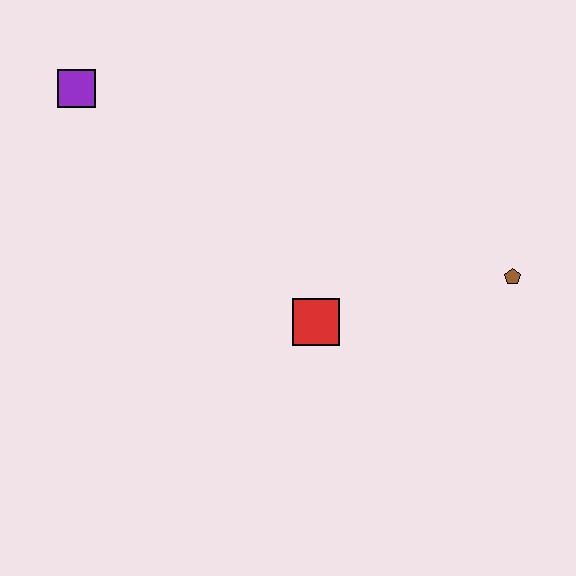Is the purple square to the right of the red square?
No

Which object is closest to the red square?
The brown pentagon is closest to the red square.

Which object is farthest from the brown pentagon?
The purple square is farthest from the brown pentagon.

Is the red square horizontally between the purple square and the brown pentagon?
Yes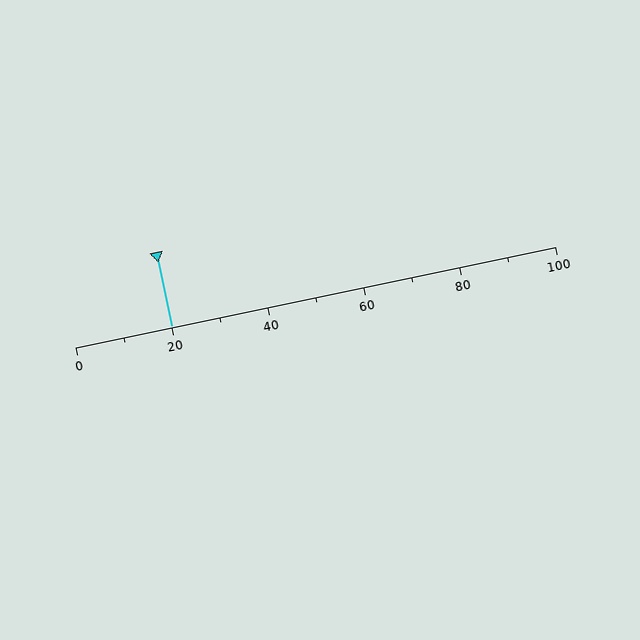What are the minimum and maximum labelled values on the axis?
The axis runs from 0 to 100.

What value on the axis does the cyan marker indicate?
The marker indicates approximately 20.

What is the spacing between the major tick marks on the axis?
The major ticks are spaced 20 apart.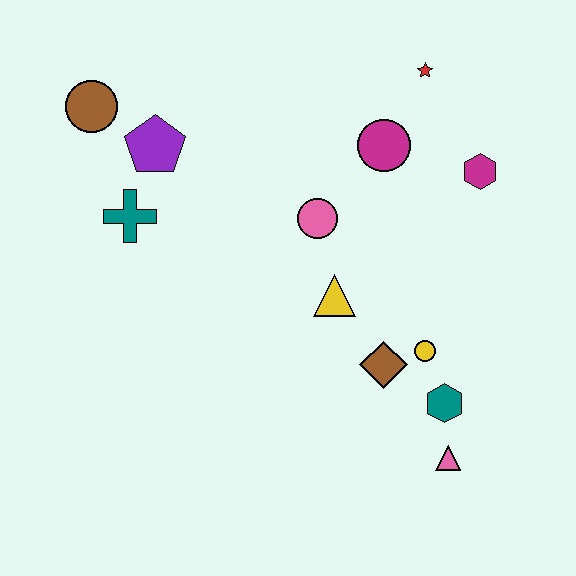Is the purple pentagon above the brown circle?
No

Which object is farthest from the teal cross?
The pink triangle is farthest from the teal cross.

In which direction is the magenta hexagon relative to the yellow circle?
The magenta hexagon is above the yellow circle.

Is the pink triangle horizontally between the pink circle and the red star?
No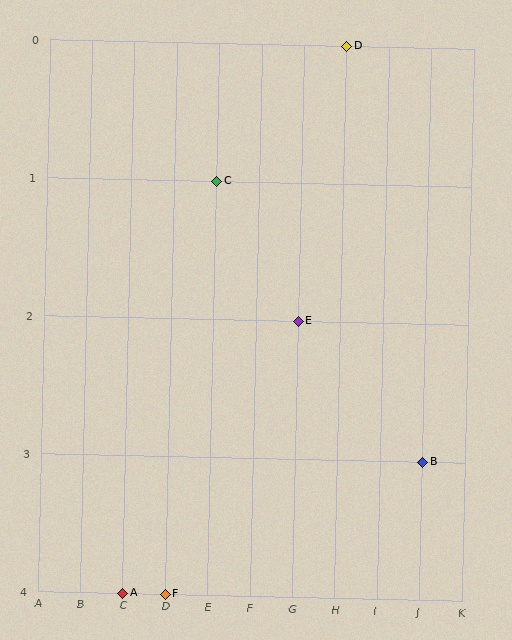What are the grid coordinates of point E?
Point E is at grid coordinates (G, 2).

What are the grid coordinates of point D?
Point D is at grid coordinates (H, 0).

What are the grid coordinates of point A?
Point A is at grid coordinates (C, 4).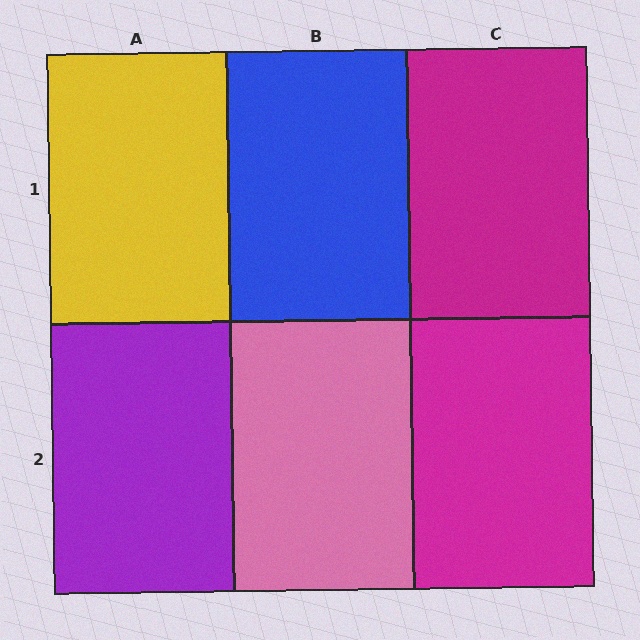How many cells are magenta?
2 cells are magenta.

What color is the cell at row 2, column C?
Magenta.